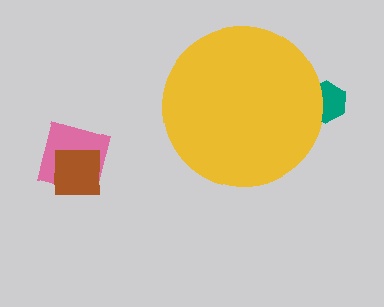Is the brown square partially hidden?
No, the brown square is fully visible.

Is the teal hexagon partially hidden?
Yes, the teal hexagon is partially hidden behind the yellow circle.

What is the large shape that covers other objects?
A yellow circle.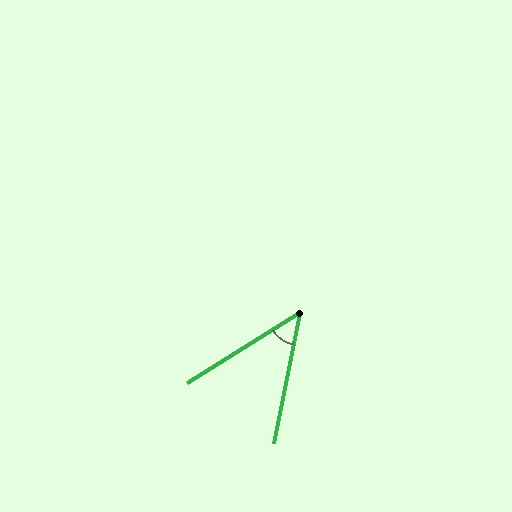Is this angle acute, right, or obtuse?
It is acute.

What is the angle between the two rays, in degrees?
Approximately 47 degrees.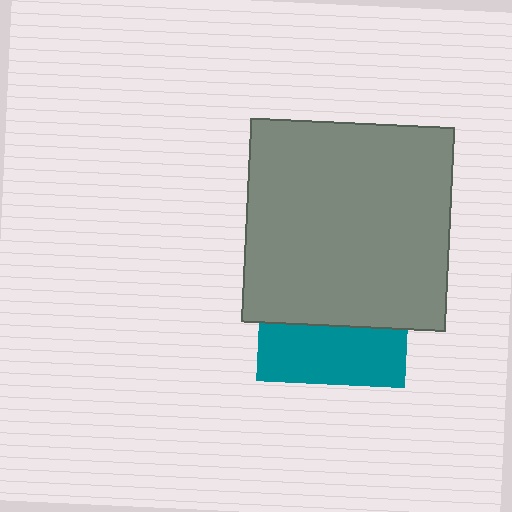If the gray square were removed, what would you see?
You would see the complete teal square.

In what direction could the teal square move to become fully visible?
The teal square could move down. That would shift it out from behind the gray square entirely.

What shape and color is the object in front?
The object in front is a gray square.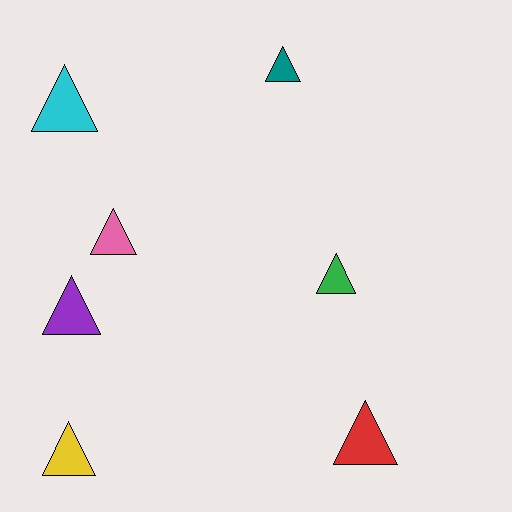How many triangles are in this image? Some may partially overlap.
There are 7 triangles.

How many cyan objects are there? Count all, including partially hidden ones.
There is 1 cyan object.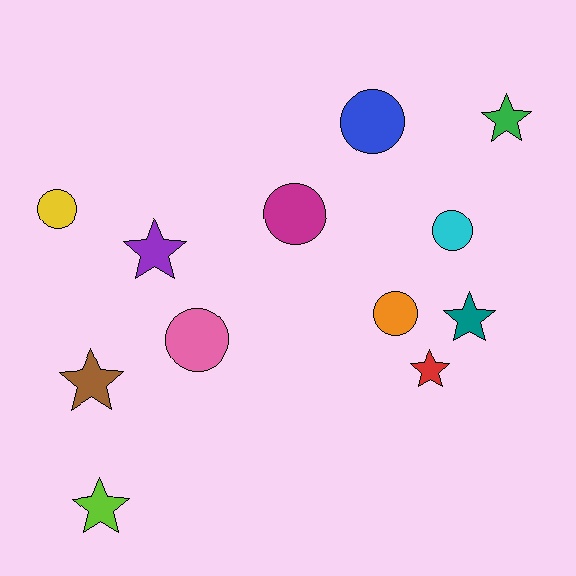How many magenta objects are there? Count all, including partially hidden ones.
There is 1 magenta object.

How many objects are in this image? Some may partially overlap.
There are 12 objects.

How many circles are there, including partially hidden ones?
There are 6 circles.